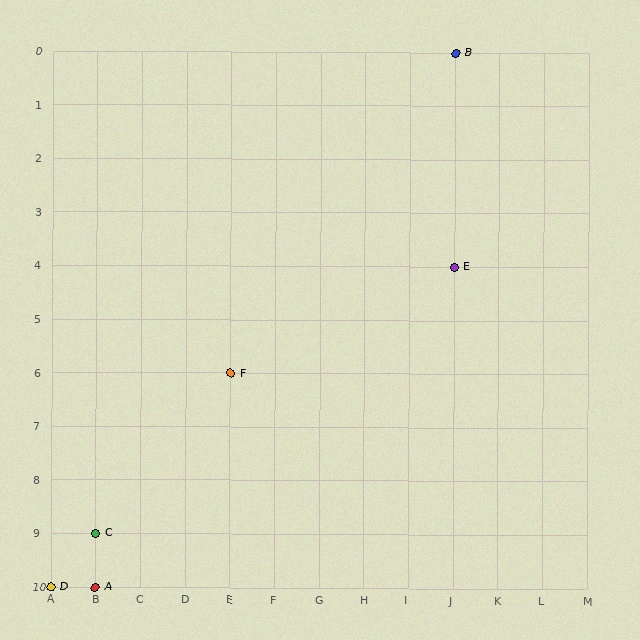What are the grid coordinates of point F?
Point F is at grid coordinates (E, 6).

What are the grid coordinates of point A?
Point A is at grid coordinates (B, 10).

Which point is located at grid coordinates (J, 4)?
Point E is at (J, 4).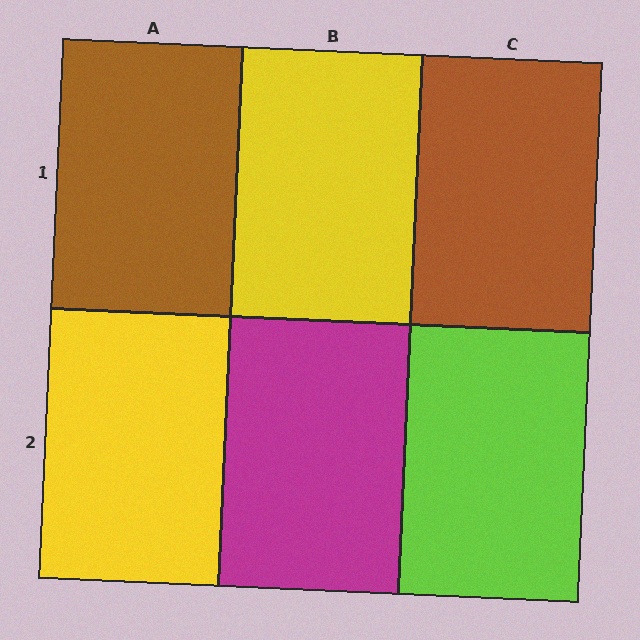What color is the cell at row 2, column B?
Magenta.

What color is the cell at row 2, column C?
Lime.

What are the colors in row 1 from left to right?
Brown, yellow, brown.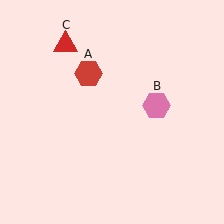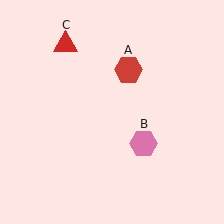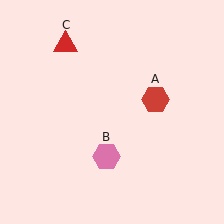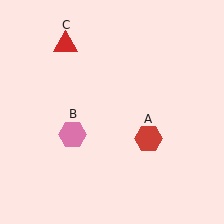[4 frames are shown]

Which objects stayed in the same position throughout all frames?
Red triangle (object C) remained stationary.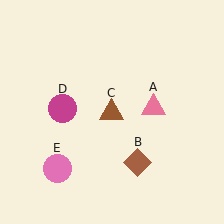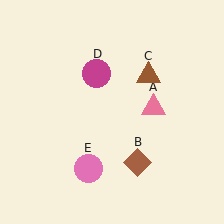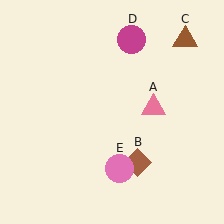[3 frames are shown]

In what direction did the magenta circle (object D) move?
The magenta circle (object D) moved up and to the right.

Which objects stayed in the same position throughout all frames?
Pink triangle (object A) and brown diamond (object B) remained stationary.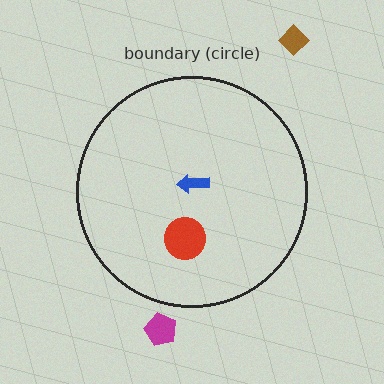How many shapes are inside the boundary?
2 inside, 2 outside.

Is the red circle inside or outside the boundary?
Inside.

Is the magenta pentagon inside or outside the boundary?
Outside.